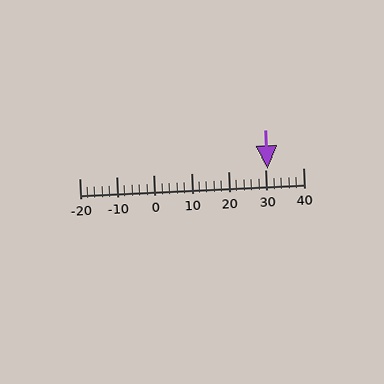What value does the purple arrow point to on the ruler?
The purple arrow points to approximately 30.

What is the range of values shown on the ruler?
The ruler shows values from -20 to 40.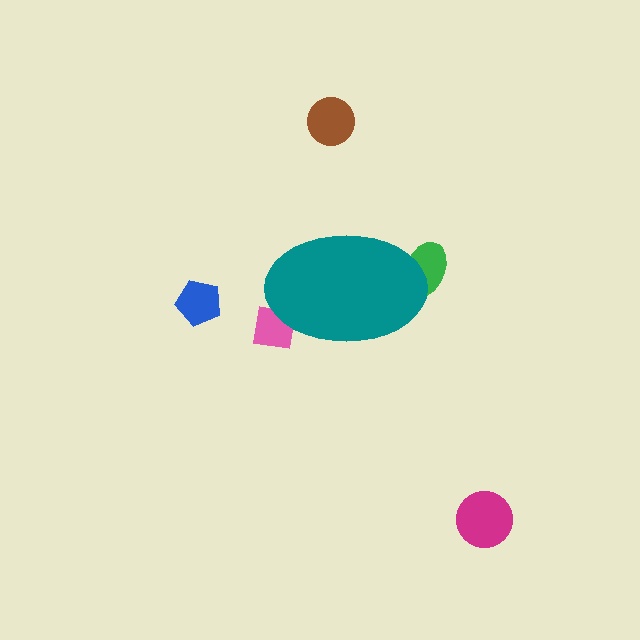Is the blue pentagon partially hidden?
No, the blue pentagon is fully visible.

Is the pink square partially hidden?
Yes, the pink square is partially hidden behind the teal ellipse.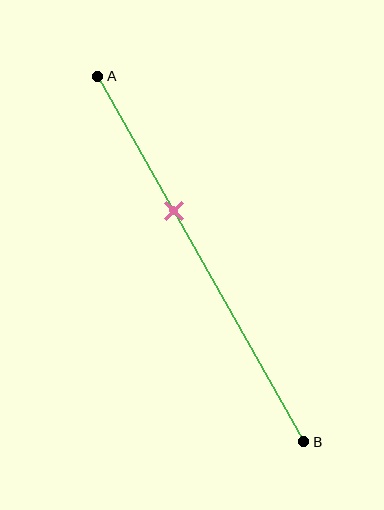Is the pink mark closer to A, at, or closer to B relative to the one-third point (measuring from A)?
The pink mark is closer to point B than the one-third point of segment AB.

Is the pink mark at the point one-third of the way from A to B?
No, the mark is at about 35% from A, not at the 33% one-third point.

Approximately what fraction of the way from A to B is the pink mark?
The pink mark is approximately 35% of the way from A to B.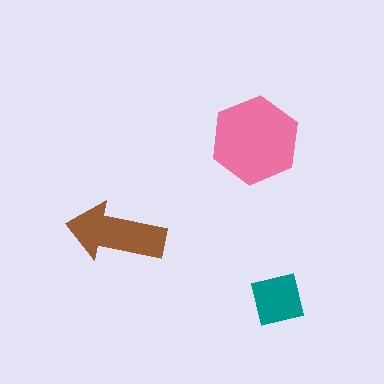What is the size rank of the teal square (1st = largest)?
3rd.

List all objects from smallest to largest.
The teal square, the brown arrow, the pink hexagon.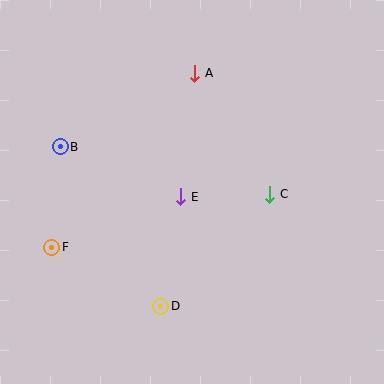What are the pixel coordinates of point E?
Point E is at (181, 197).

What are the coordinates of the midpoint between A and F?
The midpoint between A and F is at (123, 160).